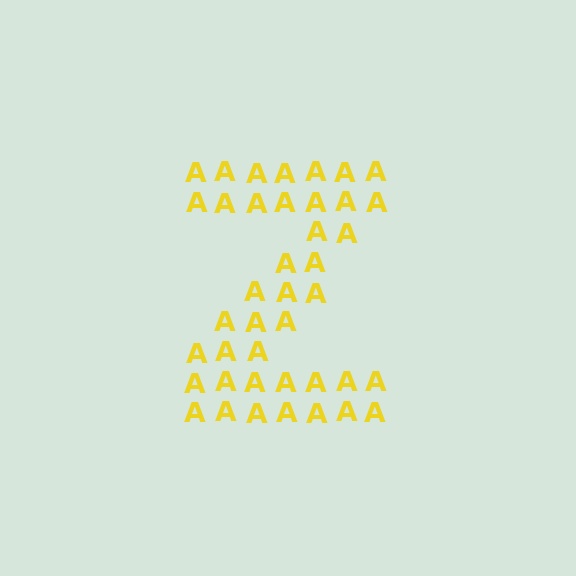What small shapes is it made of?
It is made of small letter A's.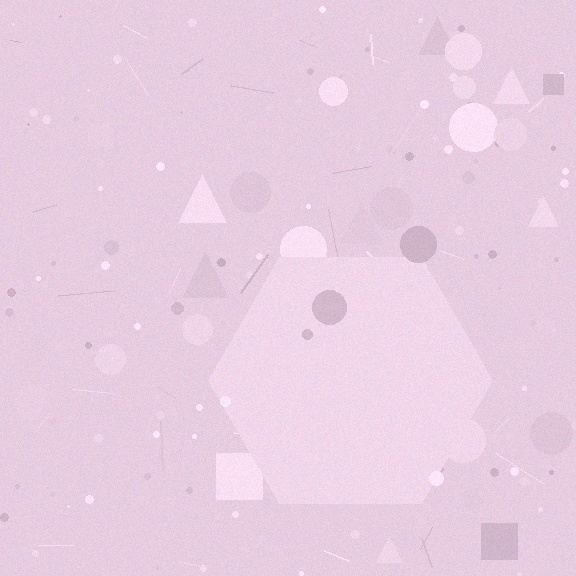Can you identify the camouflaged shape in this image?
The camouflaged shape is a hexagon.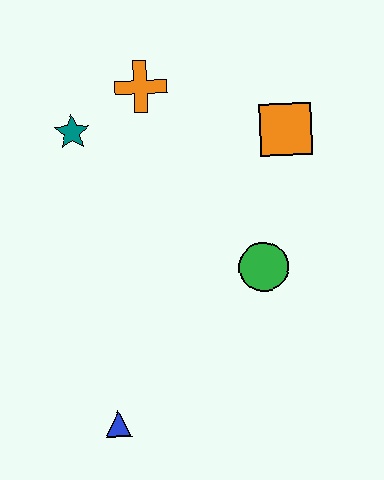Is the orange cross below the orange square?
No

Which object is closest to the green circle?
The orange square is closest to the green circle.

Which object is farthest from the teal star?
The blue triangle is farthest from the teal star.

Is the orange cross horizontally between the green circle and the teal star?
Yes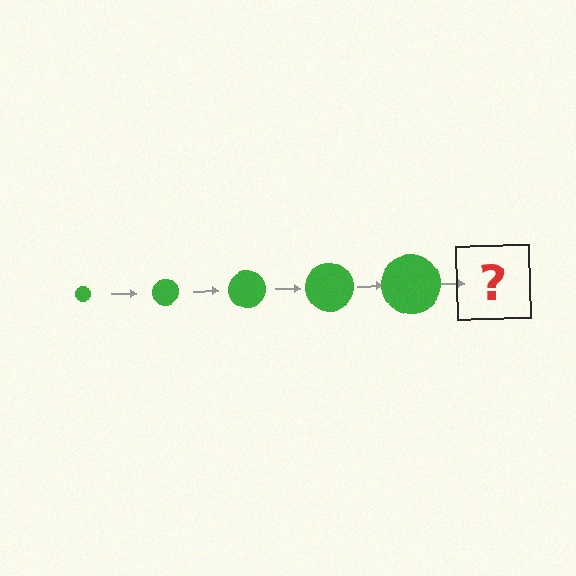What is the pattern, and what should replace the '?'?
The pattern is that the circle gets progressively larger each step. The '?' should be a green circle, larger than the previous one.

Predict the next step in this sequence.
The next step is a green circle, larger than the previous one.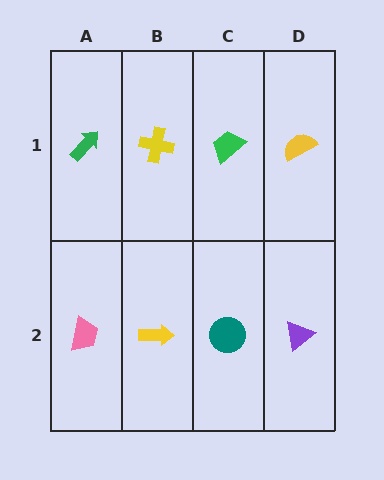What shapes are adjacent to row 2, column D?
A yellow semicircle (row 1, column D), a teal circle (row 2, column C).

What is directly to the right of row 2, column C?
A purple triangle.